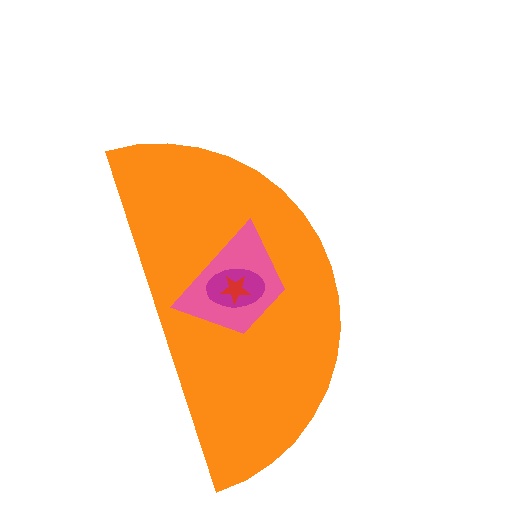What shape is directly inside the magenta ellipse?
The red star.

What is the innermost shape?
The red star.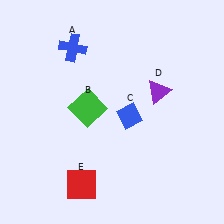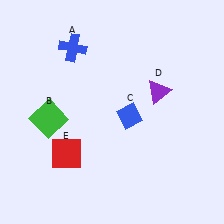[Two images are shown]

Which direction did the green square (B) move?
The green square (B) moved left.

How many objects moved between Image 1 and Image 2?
2 objects moved between the two images.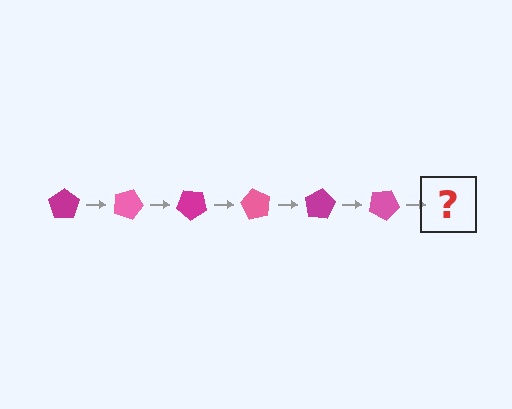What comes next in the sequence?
The next element should be a magenta pentagon, rotated 120 degrees from the start.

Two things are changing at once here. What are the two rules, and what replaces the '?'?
The two rules are that it rotates 20 degrees each step and the color cycles through magenta and pink. The '?' should be a magenta pentagon, rotated 120 degrees from the start.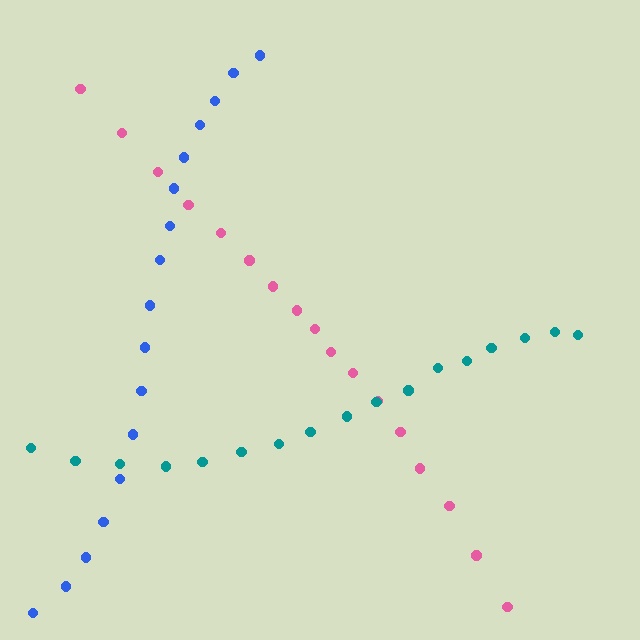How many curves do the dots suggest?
There are 3 distinct paths.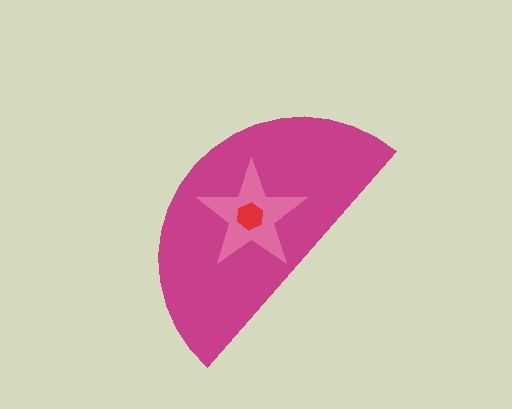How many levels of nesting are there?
3.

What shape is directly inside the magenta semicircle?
The pink star.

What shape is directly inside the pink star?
The red hexagon.